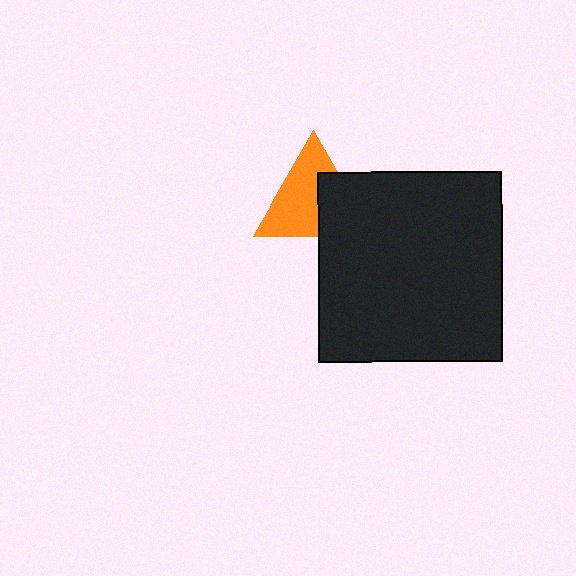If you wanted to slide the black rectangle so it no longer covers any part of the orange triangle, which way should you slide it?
Slide it toward the lower-right — that is the most direct way to separate the two shapes.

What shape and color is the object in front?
The object in front is a black rectangle.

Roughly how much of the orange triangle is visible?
About half of it is visible (roughly 61%).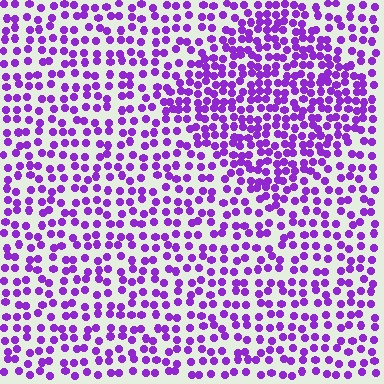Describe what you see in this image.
The image contains small purple elements arranged at two different densities. A diamond-shaped region is visible where the elements are more densely packed than the surrounding area.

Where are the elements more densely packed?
The elements are more densely packed inside the diamond boundary.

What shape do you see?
I see a diamond.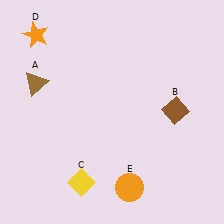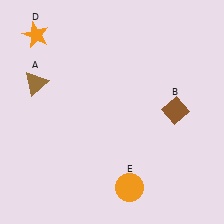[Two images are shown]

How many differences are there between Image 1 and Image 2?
There is 1 difference between the two images.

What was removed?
The yellow diamond (C) was removed in Image 2.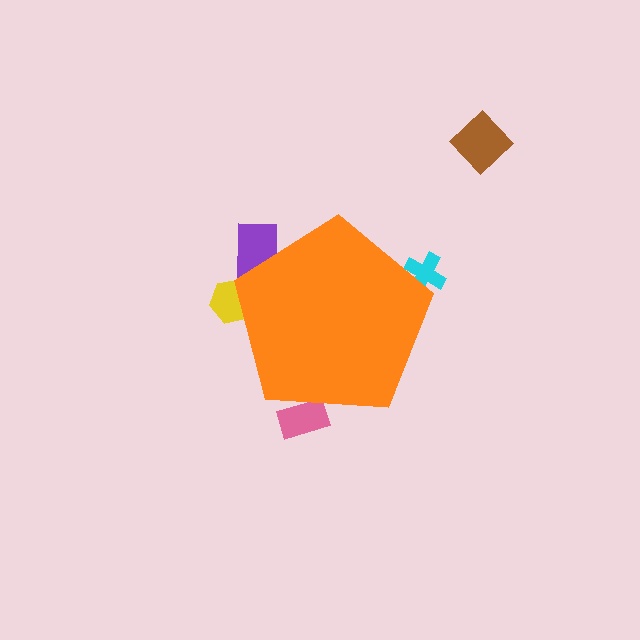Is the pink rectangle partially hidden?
Yes, the pink rectangle is partially hidden behind the orange pentagon.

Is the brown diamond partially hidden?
No, the brown diamond is fully visible.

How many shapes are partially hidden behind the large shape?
4 shapes are partially hidden.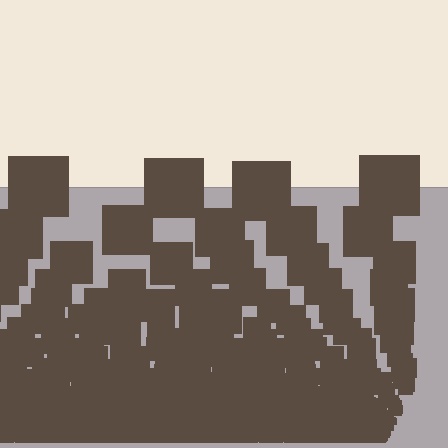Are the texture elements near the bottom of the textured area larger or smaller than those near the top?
Smaller. The gradient is inverted — elements near the bottom are smaller and denser.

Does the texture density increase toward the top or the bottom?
Density increases toward the bottom.